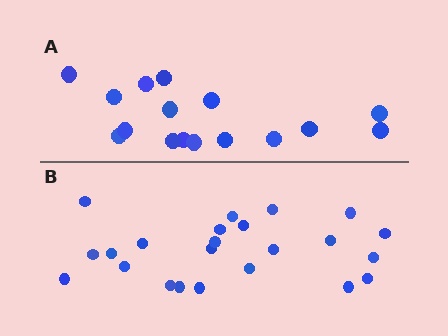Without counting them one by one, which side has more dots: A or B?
Region B (the bottom region) has more dots.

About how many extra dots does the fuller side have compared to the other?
Region B has roughly 8 or so more dots than region A.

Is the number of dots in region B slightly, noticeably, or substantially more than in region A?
Region B has noticeably more, but not dramatically so. The ratio is roughly 1.4 to 1.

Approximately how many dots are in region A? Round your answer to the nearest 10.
About 20 dots. (The exact count is 16, which rounds to 20.)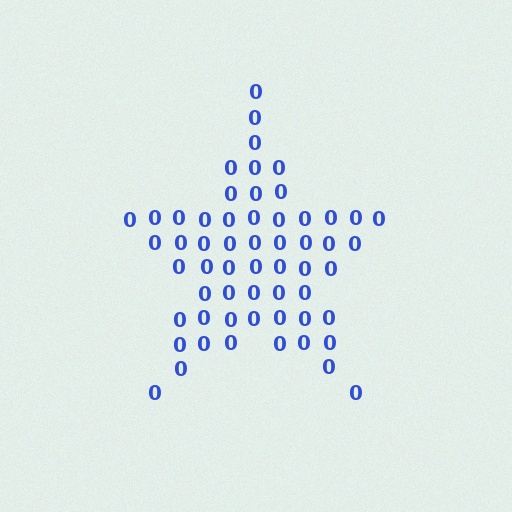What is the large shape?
The large shape is a star.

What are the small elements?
The small elements are digit 0's.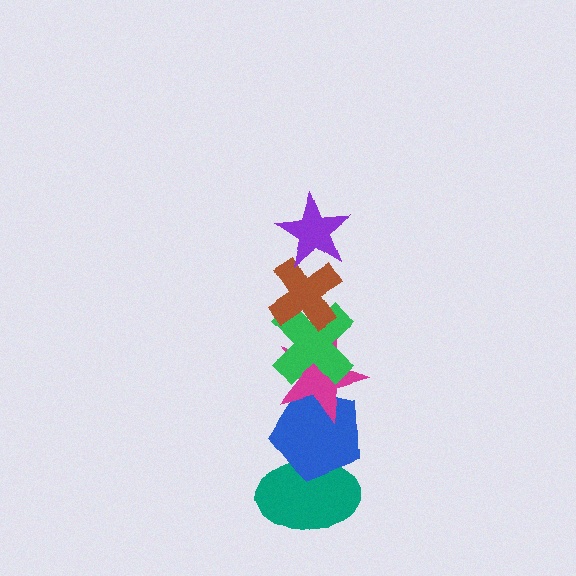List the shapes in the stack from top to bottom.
From top to bottom: the purple star, the brown cross, the green cross, the magenta star, the blue pentagon, the teal ellipse.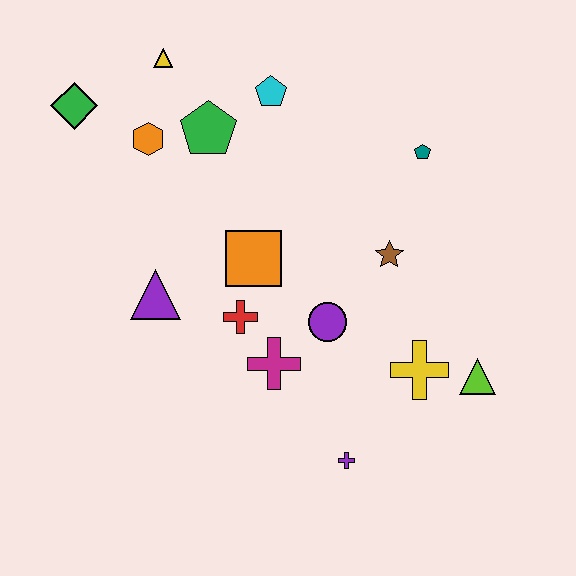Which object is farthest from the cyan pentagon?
The purple cross is farthest from the cyan pentagon.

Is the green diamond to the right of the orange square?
No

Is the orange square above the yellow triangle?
No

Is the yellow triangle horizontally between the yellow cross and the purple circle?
No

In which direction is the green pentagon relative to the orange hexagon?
The green pentagon is to the right of the orange hexagon.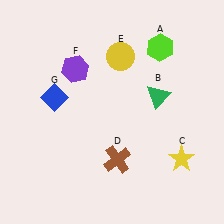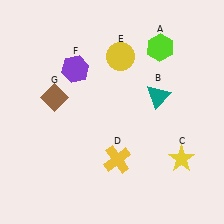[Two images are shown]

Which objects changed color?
B changed from green to teal. D changed from brown to yellow. G changed from blue to brown.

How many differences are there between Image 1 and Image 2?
There are 3 differences between the two images.